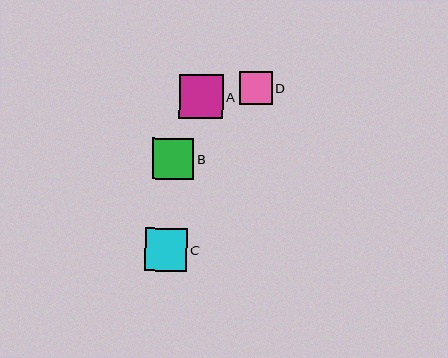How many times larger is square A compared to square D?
Square A is approximately 1.3 times the size of square D.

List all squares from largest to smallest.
From largest to smallest: A, C, B, D.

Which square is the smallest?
Square D is the smallest with a size of approximately 33 pixels.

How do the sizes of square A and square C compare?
Square A and square C are approximately the same size.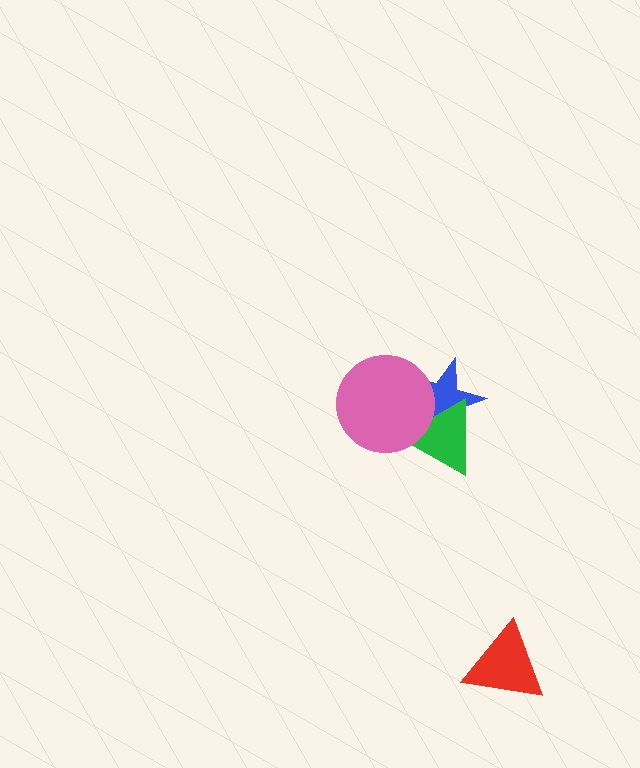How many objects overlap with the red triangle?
0 objects overlap with the red triangle.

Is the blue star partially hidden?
Yes, it is partially covered by another shape.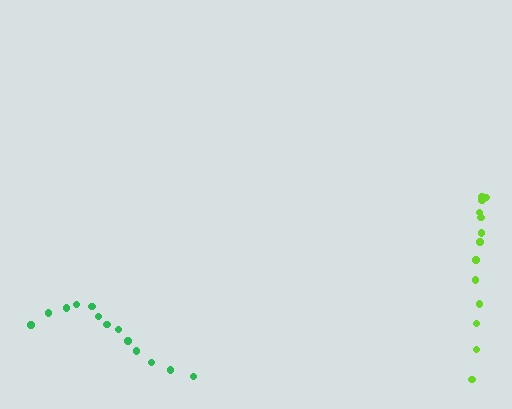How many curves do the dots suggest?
There are 2 distinct paths.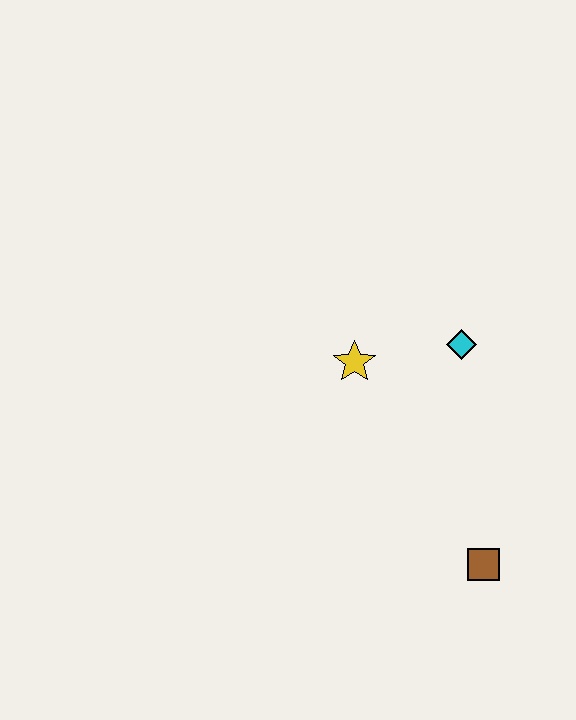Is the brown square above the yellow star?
No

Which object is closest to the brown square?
The cyan diamond is closest to the brown square.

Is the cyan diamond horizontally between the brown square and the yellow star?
Yes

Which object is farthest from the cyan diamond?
The brown square is farthest from the cyan diamond.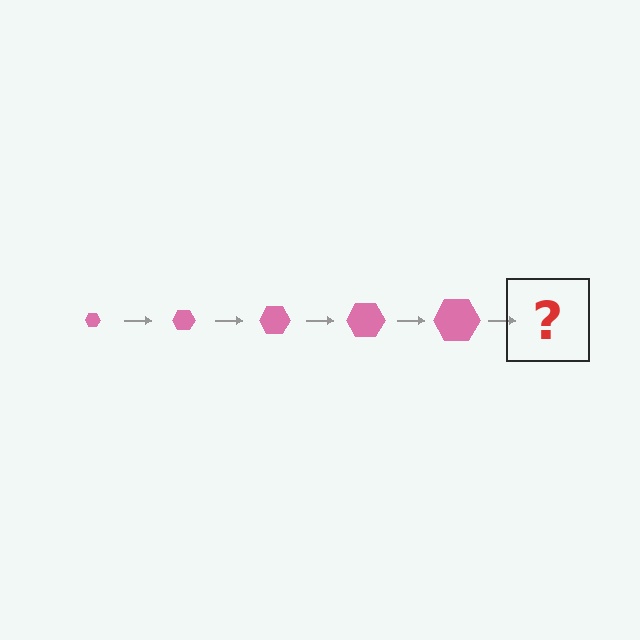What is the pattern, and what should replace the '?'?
The pattern is that the hexagon gets progressively larger each step. The '?' should be a pink hexagon, larger than the previous one.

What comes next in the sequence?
The next element should be a pink hexagon, larger than the previous one.